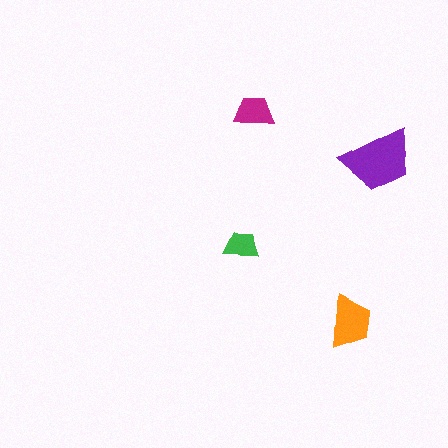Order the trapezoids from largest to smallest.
the purple one, the orange one, the magenta one, the green one.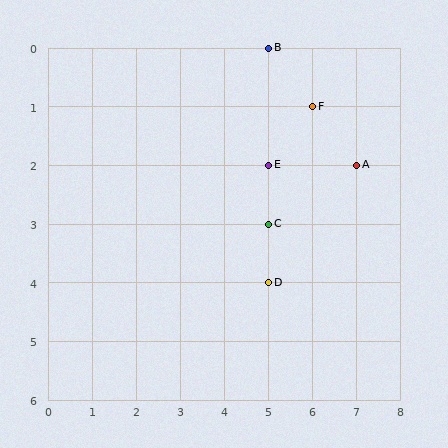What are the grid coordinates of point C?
Point C is at grid coordinates (5, 3).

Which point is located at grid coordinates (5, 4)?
Point D is at (5, 4).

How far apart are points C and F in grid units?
Points C and F are 1 column and 2 rows apart (about 2.2 grid units diagonally).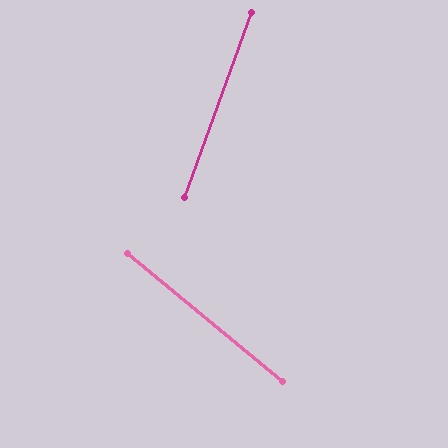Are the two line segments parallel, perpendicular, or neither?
Neither parallel nor perpendicular — they differ by about 71°.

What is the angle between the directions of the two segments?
Approximately 71 degrees.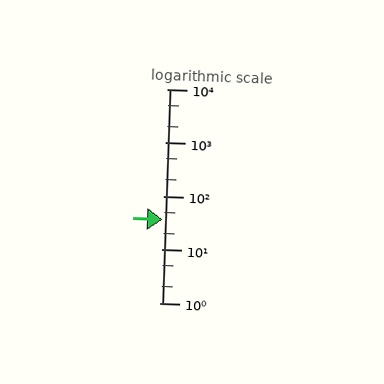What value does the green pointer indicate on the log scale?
The pointer indicates approximately 36.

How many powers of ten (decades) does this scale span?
The scale spans 4 decades, from 1 to 10000.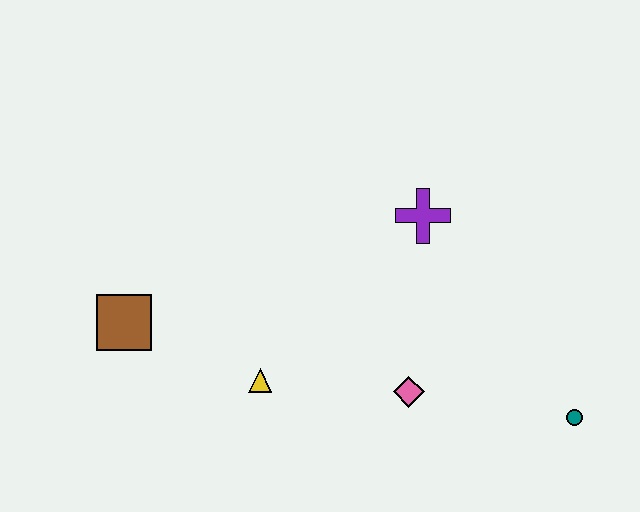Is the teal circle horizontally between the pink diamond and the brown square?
No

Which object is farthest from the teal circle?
The brown square is farthest from the teal circle.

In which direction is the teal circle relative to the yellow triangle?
The teal circle is to the right of the yellow triangle.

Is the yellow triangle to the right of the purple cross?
No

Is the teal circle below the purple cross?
Yes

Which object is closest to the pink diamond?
The yellow triangle is closest to the pink diamond.